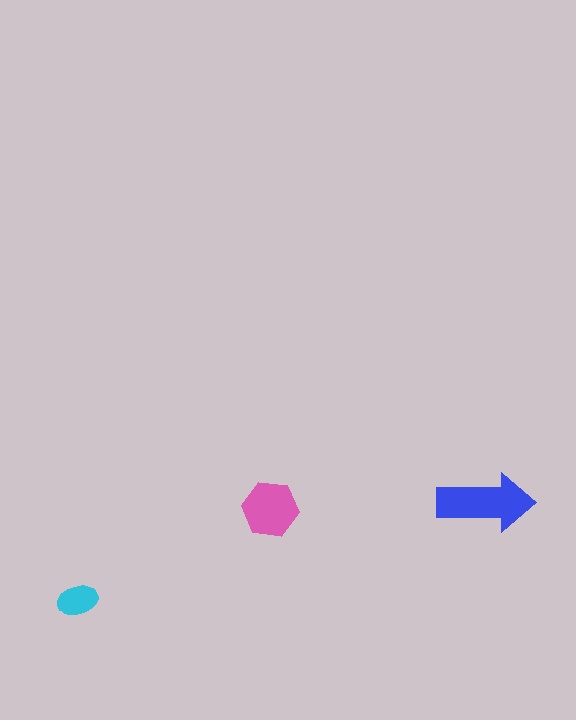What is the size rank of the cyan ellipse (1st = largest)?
3rd.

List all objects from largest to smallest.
The blue arrow, the pink hexagon, the cyan ellipse.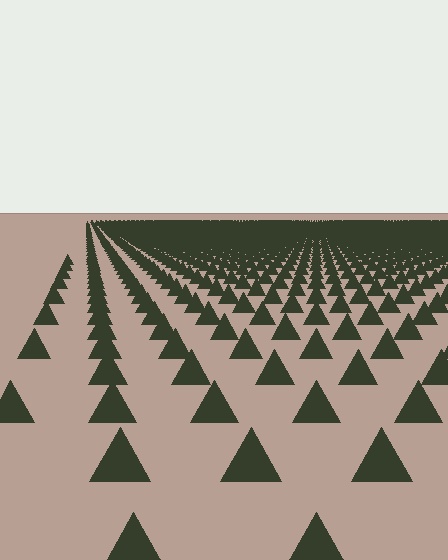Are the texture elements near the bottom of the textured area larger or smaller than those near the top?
Larger. Near the bottom, elements are closer to the viewer and appear at a bigger on-screen size.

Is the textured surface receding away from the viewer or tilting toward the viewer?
The surface is receding away from the viewer. Texture elements get smaller and denser toward the top.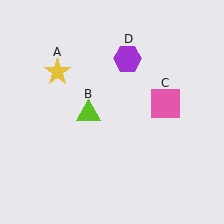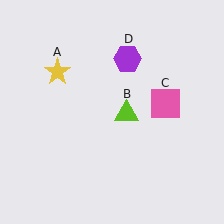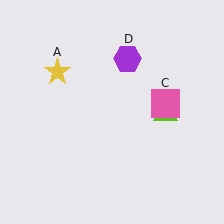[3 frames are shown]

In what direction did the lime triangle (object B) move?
The lime triangle (object B) moved right.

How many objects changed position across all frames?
1 object changed position: lime triangle (object B).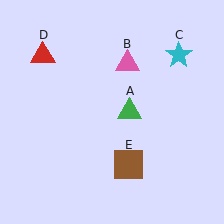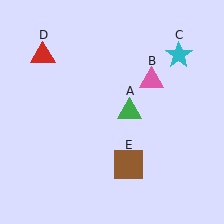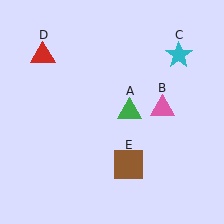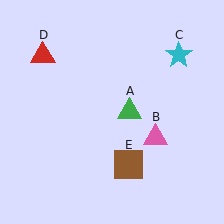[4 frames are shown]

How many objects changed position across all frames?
1 object changed position: pink triangle (object B).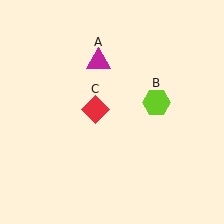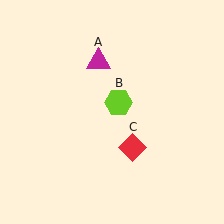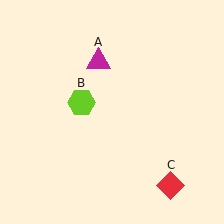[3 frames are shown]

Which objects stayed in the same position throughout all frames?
Magenta triangle (object A) remained stationary.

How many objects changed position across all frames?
2 objects changed position: lime hexagon (object B), red diamond (object C).